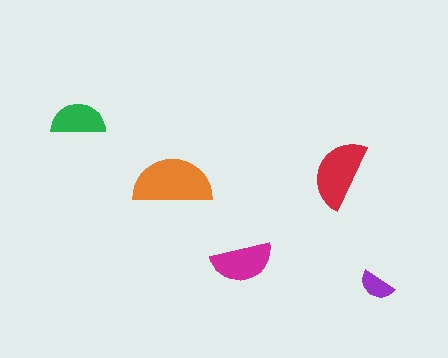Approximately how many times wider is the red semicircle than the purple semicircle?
About 2 times wider.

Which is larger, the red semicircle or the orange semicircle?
The orange one.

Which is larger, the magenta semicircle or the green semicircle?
The magenta one.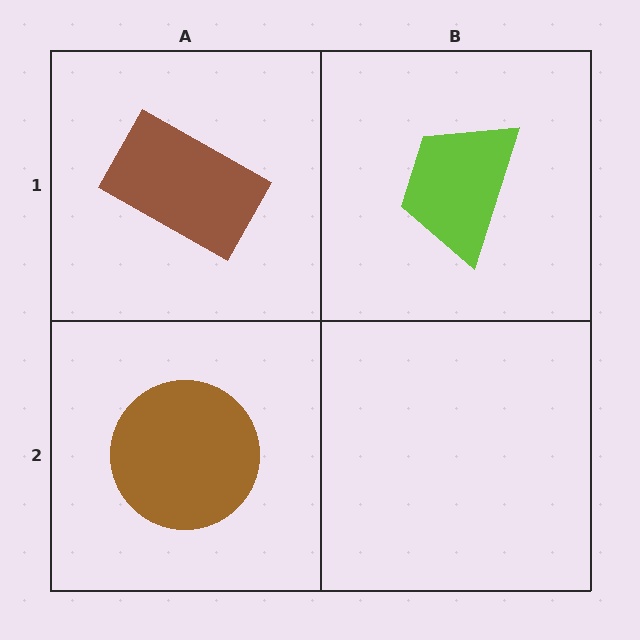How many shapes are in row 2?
1 shape.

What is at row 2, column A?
A brown circle.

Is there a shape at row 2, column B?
No, that cell is empty.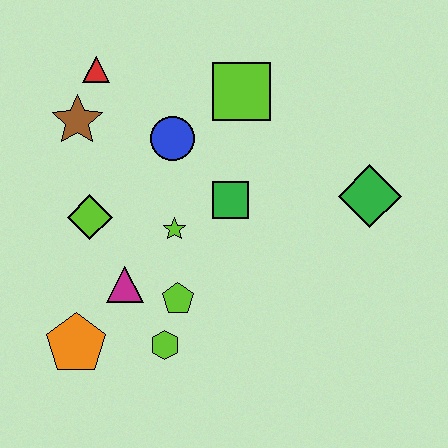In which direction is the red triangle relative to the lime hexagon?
The red triangle is above the lime hexagon.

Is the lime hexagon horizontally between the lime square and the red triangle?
Yes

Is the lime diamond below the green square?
Yes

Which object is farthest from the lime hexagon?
The red triangle is farthest from the lime hexagon.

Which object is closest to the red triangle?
The brown star is closest to the red triangle.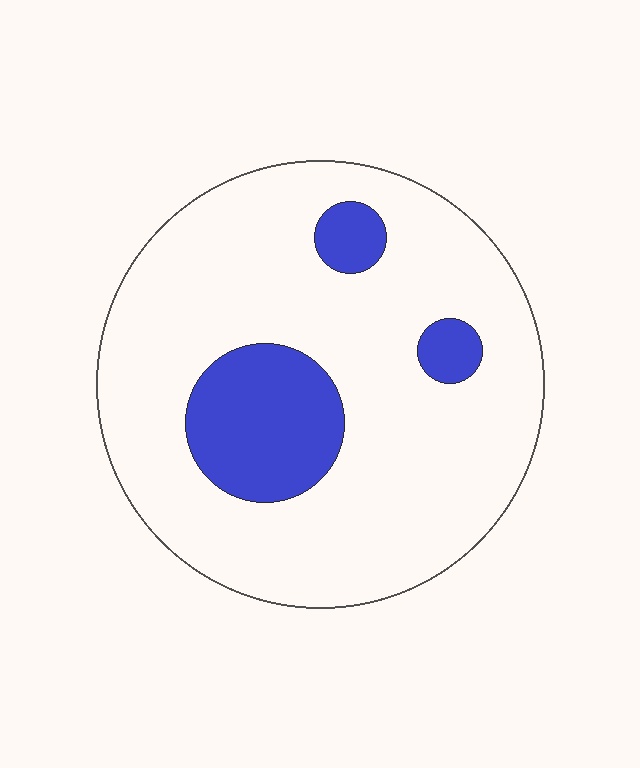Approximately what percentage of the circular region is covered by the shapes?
Approximately 15%.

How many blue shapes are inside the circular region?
3.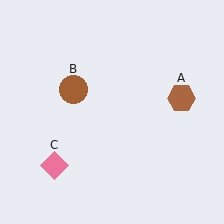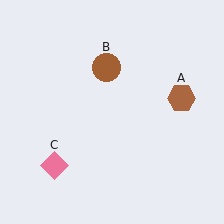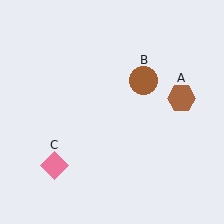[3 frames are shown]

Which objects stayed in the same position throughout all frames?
Brown hexagon (object A) and pink diamond (object C) remained stationary.